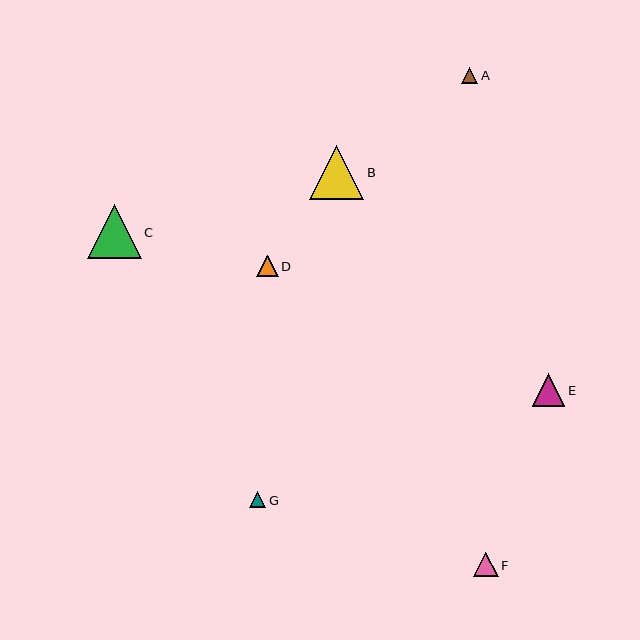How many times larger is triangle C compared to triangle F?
Triangle C is approximately 2.2 times the size of triangle F.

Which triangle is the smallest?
Triangle G is the smallest with a size of approximately 16 pixels.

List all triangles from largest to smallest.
From largest to smallest: B, C, E, F, D, A, G.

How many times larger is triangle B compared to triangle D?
Triangle B is approximately 2.5 times the size of triangle D.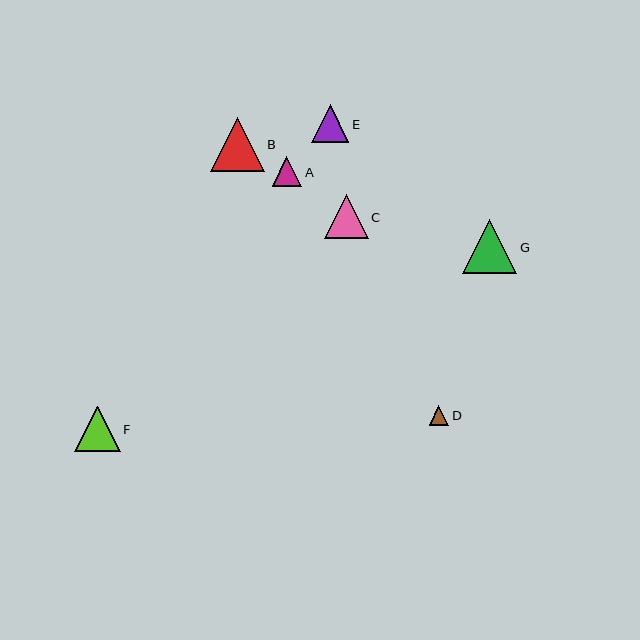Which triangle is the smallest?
Triangle D is the smallest with a size of approximately 19 pixels.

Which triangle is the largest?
Triangle G is the largest with a size of approximately 54 pixels.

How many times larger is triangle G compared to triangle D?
Triangle G is approximately 2.8 times the size of triangle D.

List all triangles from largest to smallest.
From largest to smallest: G, B, F, C, E, A, D.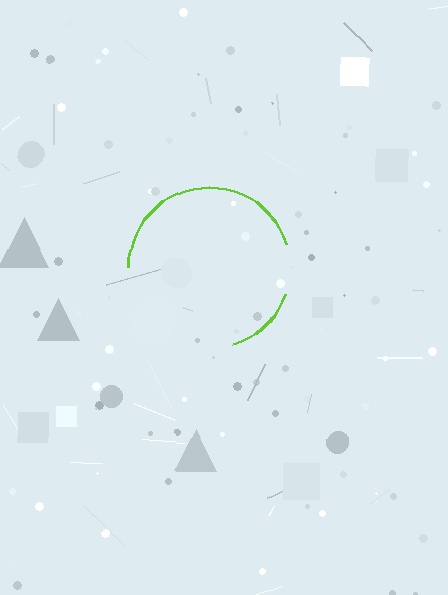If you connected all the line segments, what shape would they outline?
They would outline a circle.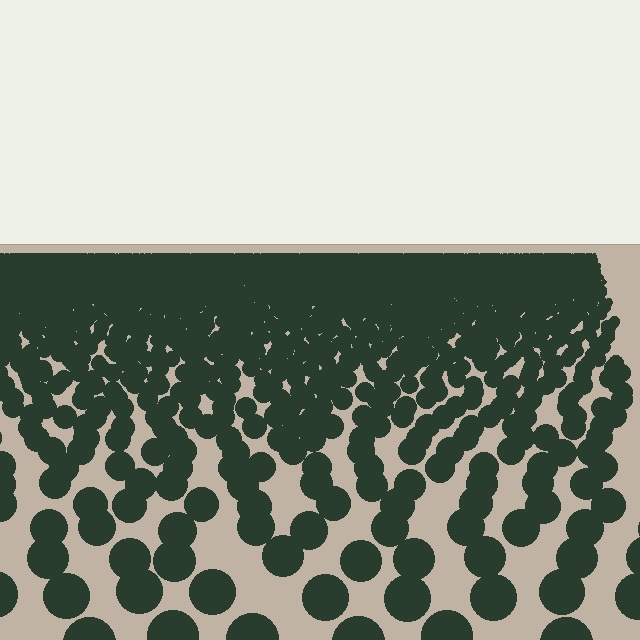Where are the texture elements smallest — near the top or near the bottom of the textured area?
Near the top.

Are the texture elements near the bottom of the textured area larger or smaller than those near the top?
Larger. Near the bottom, elements are closer to the viewer and appear at a bigger on-screen size.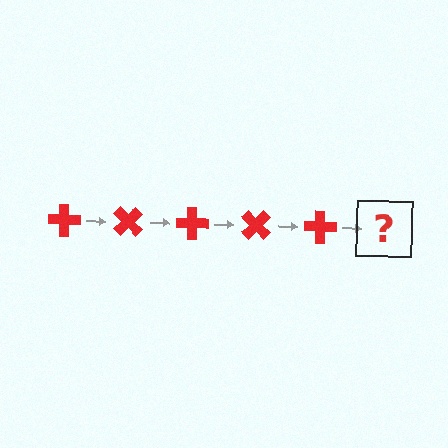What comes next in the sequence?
The next element should be a red cross rotated 225 degrees.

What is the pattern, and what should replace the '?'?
The pattern is that the cross rotates 45 degrees each step. The '?' should be a red cross rotated 225 degrees.